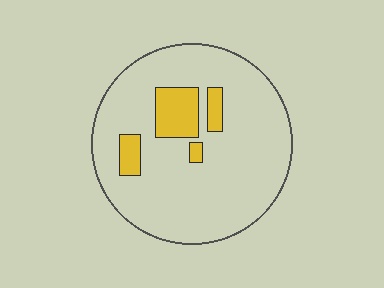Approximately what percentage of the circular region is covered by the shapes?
Approximately 15%.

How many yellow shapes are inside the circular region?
4.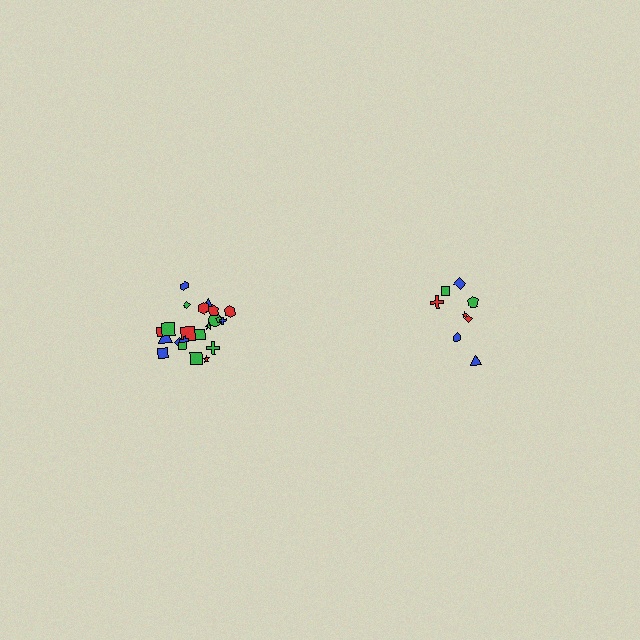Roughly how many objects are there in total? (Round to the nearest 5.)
Roughly 30 objects in total.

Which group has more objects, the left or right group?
The left group.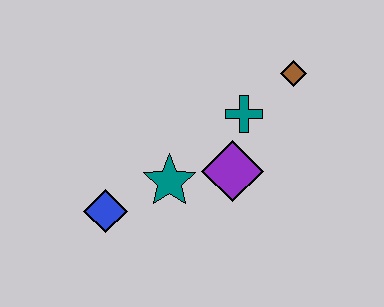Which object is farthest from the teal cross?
The blue diamond is farthest from the teal cross.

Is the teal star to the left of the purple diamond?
Yes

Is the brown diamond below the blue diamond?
No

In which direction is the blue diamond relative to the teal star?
The blue diamond is to the left of the teal star.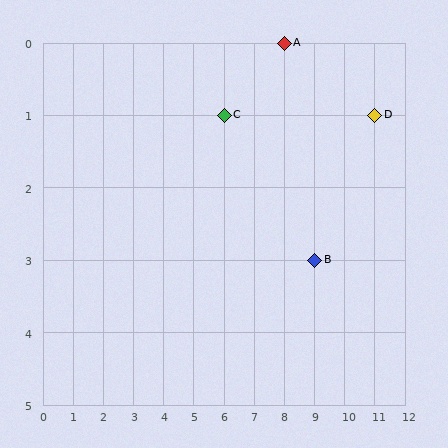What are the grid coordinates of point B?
Point B is at grid coordinates (9, 3).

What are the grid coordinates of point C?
Point C is at grid coordinates (6, 1).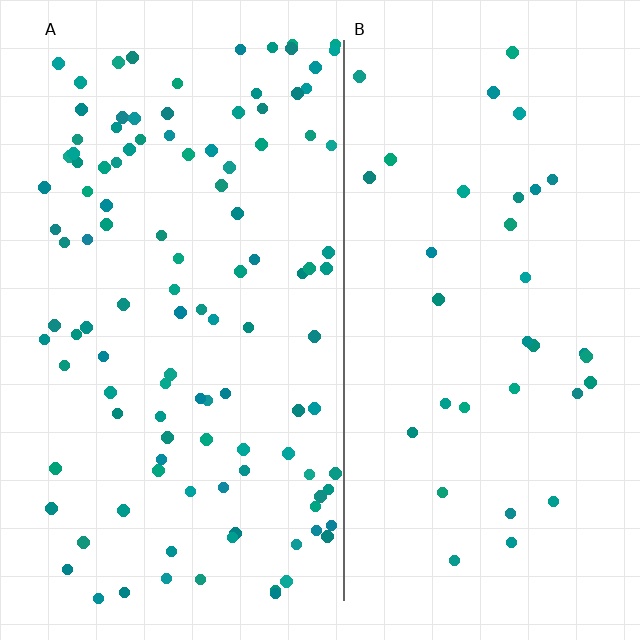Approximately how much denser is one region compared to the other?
Approximately 3.2× — region A over region B.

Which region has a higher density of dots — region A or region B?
A (the left).